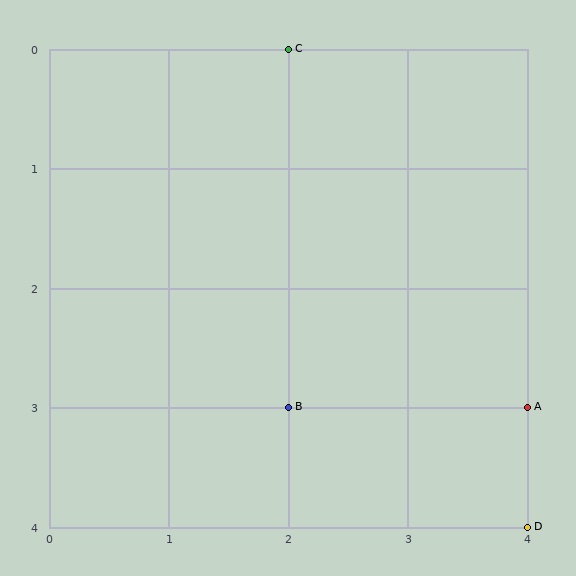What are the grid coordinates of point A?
Point A is at grid coordinates (4, 3).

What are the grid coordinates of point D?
Point D is at grid coordinates (4, 4).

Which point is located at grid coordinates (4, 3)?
Point A is at (4, 3).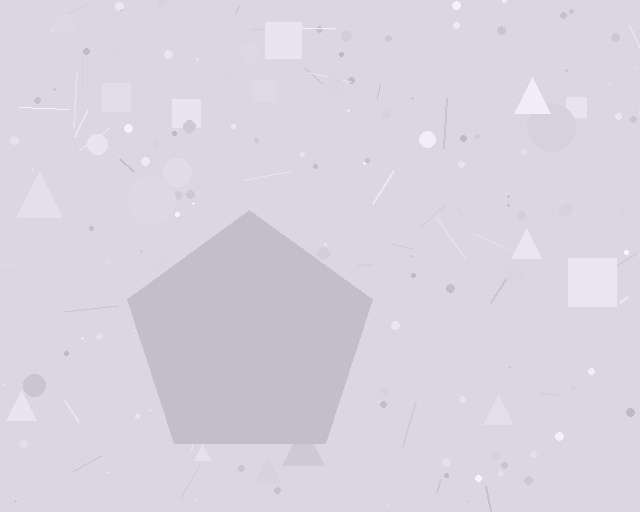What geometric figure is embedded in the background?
A pentagon is embedded in the background.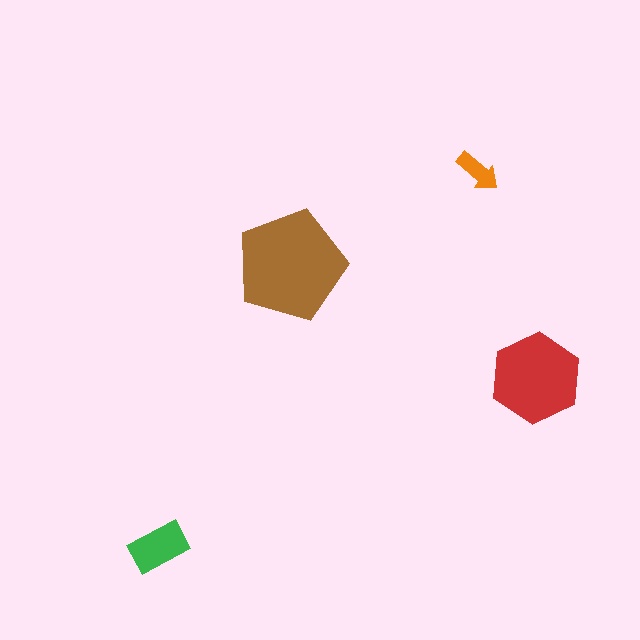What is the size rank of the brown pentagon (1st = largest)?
1st.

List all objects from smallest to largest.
The orange arrow, the green rectangle, the red hexagon, the brown pentagon.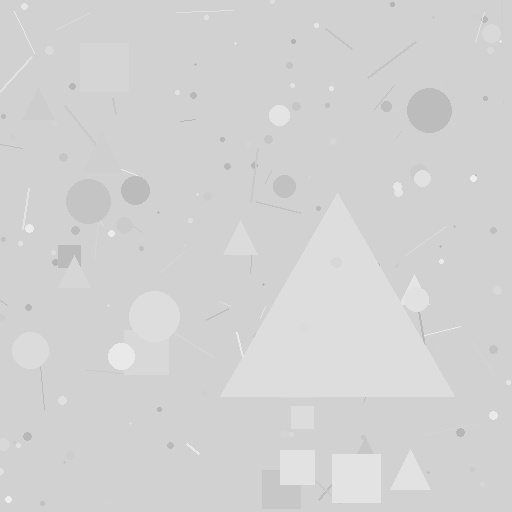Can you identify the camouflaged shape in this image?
The camouflaged shape is a triangle.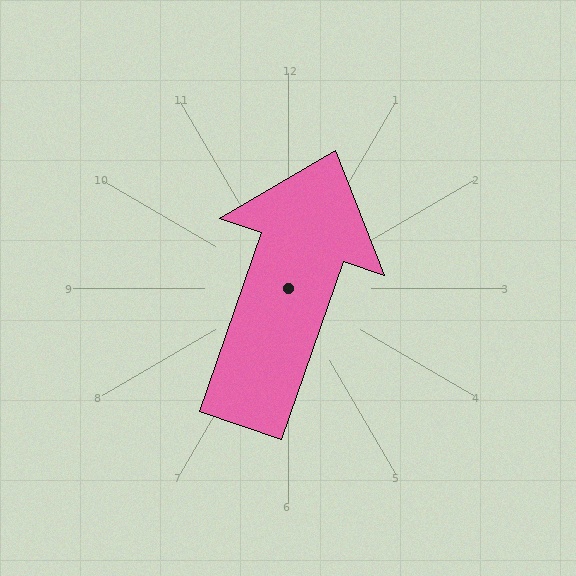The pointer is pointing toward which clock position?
Roughly 1 o'clock.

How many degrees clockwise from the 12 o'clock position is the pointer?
Approximately 19 degrees.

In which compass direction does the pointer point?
North.